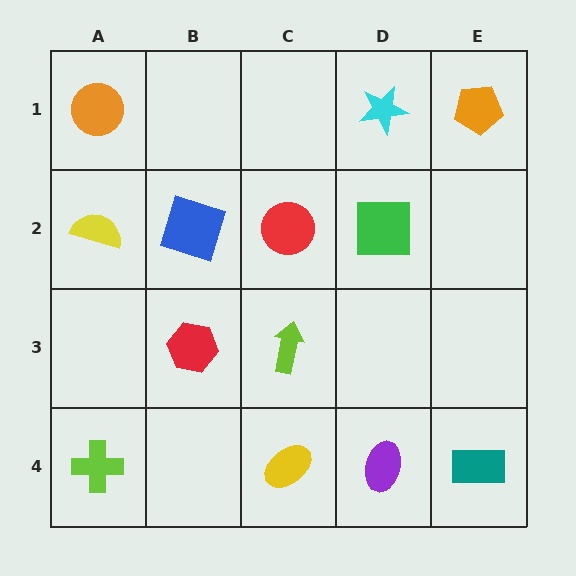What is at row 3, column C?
A lime arrow.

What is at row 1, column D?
A cyan star.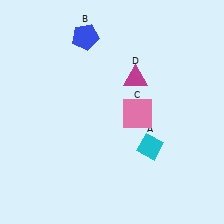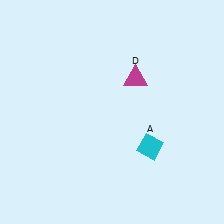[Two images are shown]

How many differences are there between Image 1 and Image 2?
There are 2 differences between the two images.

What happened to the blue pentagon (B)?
The blue pentagon (B) was removed in Image 2. It was in the top-left area of Image 1.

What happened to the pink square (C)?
The pink square (C) was removed in Image 2. It was in the bottom-right area of Image 1.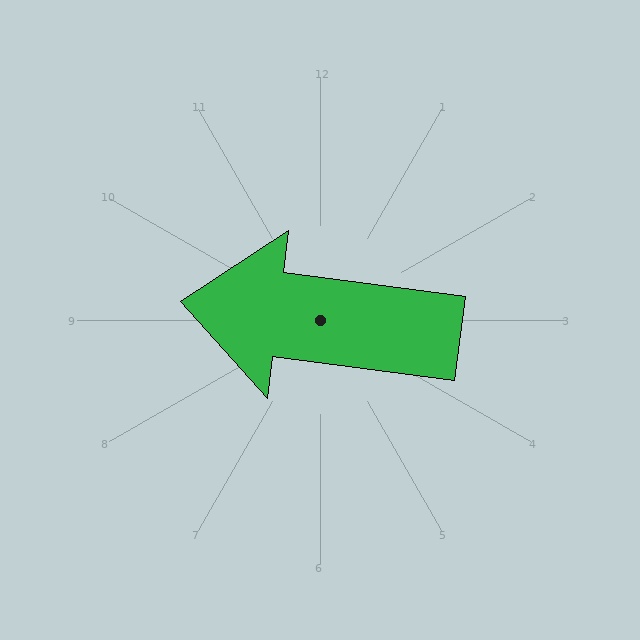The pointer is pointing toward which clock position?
Roughly 9 o'clock.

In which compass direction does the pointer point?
West.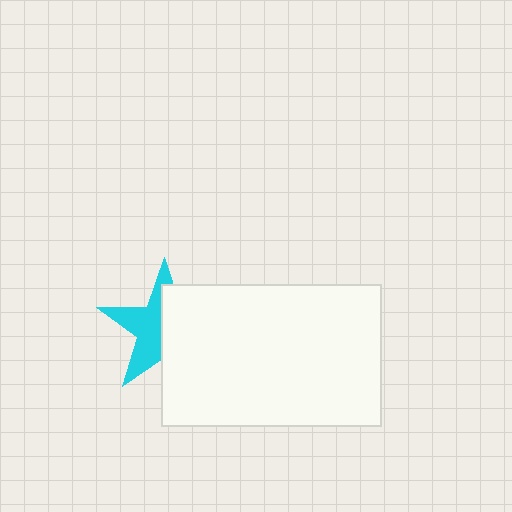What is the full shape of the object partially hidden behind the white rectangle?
The partially hidden object is a cyan star.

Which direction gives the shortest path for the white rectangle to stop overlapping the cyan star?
Moving right gives the shortest separation.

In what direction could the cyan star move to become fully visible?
The cyan star could move left. That would shift it out from behind the white rectangle entirely.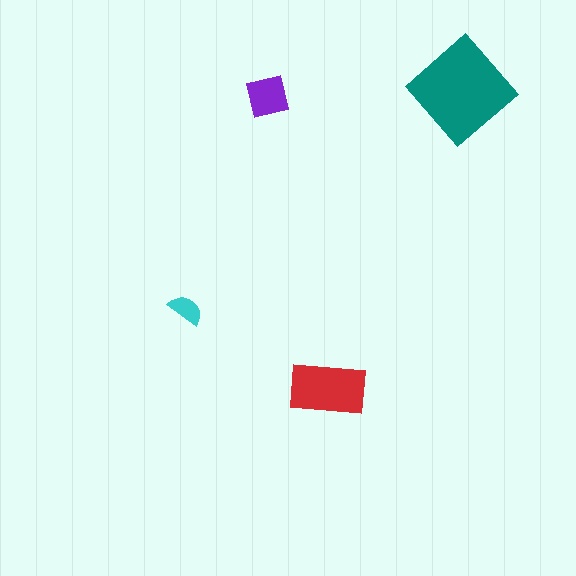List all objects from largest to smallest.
The teal diamond, the red rectangle, the purple square, the cyan semicircle.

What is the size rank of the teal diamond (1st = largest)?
1st.